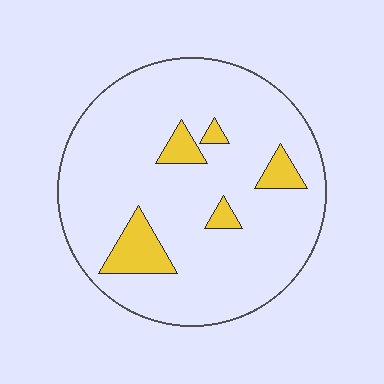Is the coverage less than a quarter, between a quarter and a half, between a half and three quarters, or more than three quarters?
Less than a quarter.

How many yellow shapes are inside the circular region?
5.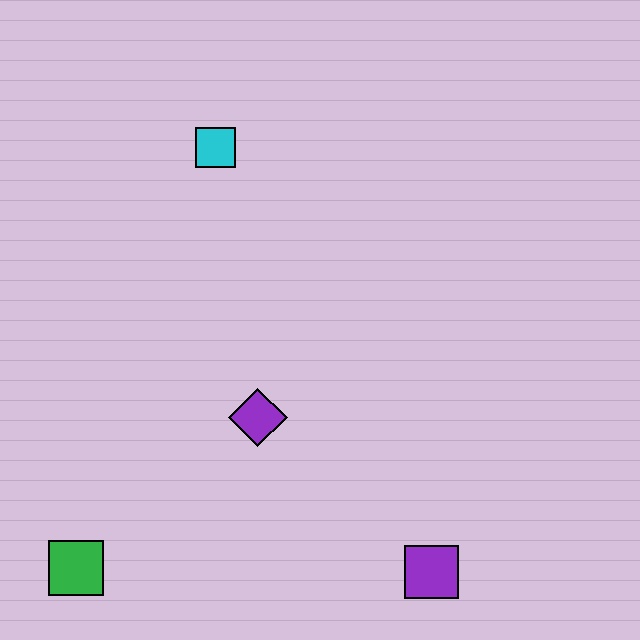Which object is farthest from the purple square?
The cyan square is farthest from the purple square.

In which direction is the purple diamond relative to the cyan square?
The purple diamond is below the cyan square.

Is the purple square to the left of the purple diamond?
No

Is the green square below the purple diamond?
Yes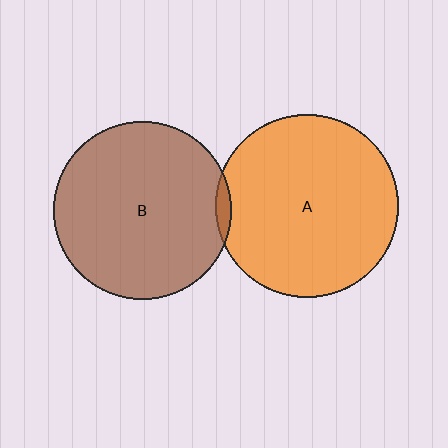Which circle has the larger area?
Circle A (orange).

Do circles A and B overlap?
Yes.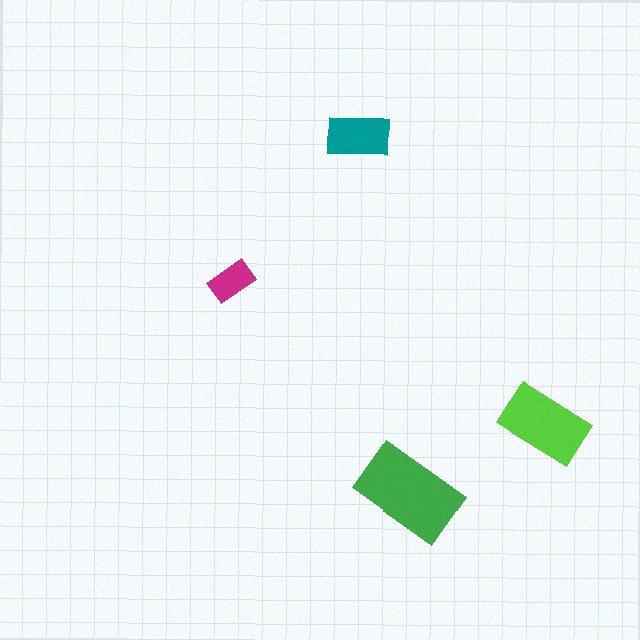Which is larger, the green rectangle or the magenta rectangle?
The green one.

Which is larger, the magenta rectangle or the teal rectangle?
The teal one.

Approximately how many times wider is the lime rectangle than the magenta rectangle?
About 2 times wider.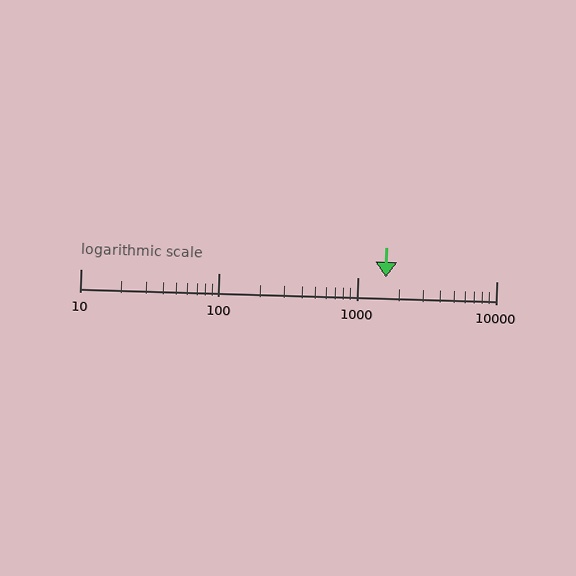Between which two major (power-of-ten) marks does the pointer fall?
The pointer is between 1000 and 10000.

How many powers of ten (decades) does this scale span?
The scale spans 3 decades, from 10 to 10000.